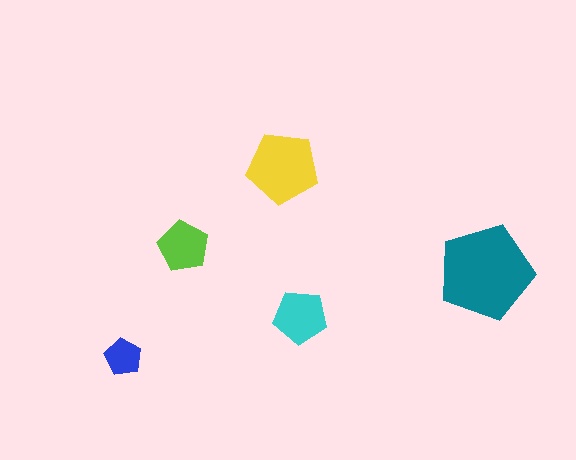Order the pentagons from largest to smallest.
the teal one, the yellow one, the cyan one, the lime one, the blue one.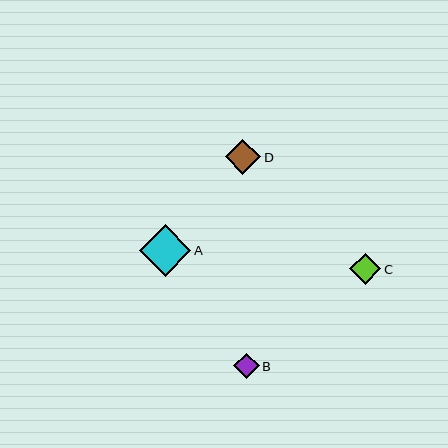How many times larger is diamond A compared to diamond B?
Diamond A is approximately 2.0 times the size of diamond B.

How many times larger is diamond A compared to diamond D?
Diamond A is approximately 1.4 times the size of diamond D.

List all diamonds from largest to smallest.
From largest to smallest: A, D, C, B.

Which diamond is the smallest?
Diamond B is the smallest with a size of approximately 25 pixels.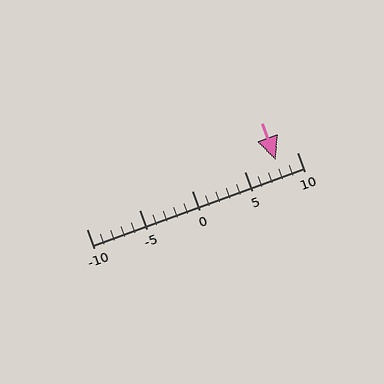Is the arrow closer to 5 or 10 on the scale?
The arrow is closer to 10.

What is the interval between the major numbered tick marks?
The major tick marks are spaced 5 units apart.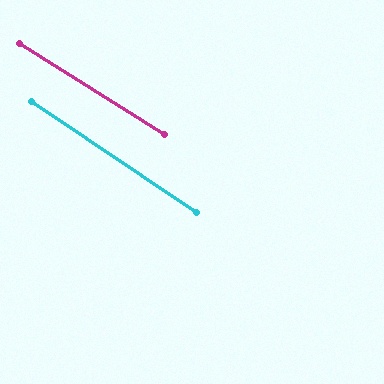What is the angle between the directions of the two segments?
Approximately 2 degrees.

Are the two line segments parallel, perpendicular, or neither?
Parallel — their directions differ by only 1.8°.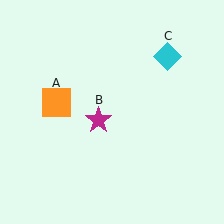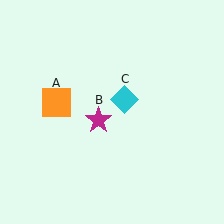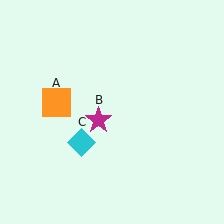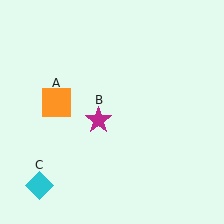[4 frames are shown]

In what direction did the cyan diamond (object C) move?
The cyan diamond (object C) moved down and to the left.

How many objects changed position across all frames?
1 object changed position: cyan diamond (object C).